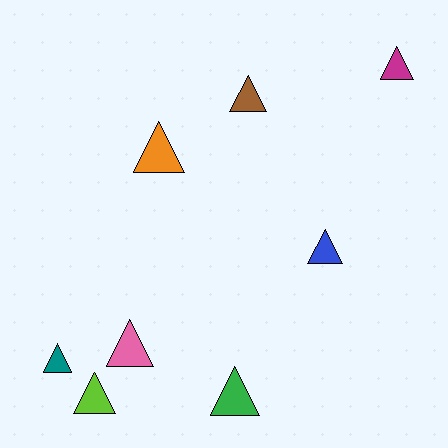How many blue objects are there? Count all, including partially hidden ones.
There is 1 blue object.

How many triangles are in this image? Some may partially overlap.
There are 8 triangles.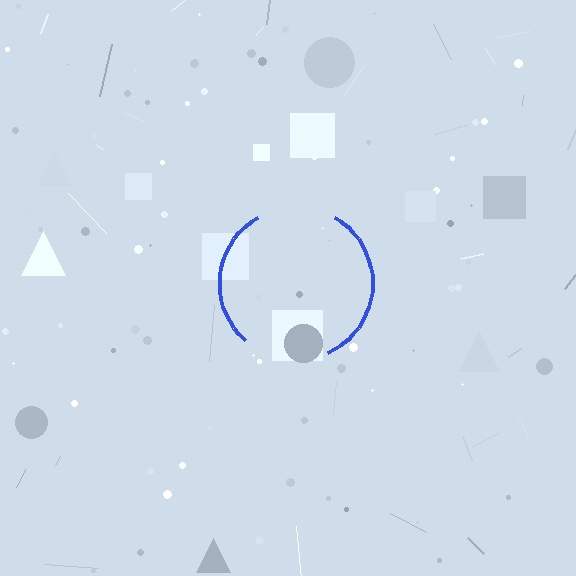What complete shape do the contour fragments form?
The contour fragments form a circle.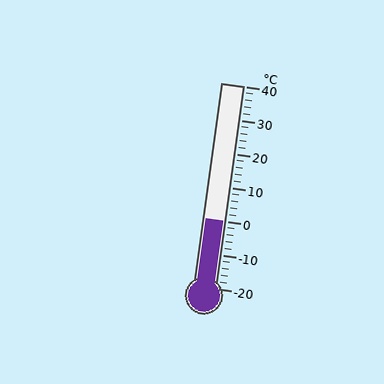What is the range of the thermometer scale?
The thermometer scale ranges from -20°C to 40°C.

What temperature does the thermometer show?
The thermometer shows approximately 0°C.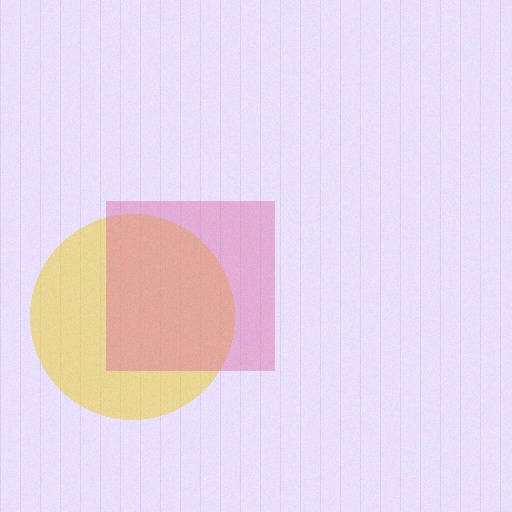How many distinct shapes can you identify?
There are 2 distinct shapes: a yellow circle, a pink square.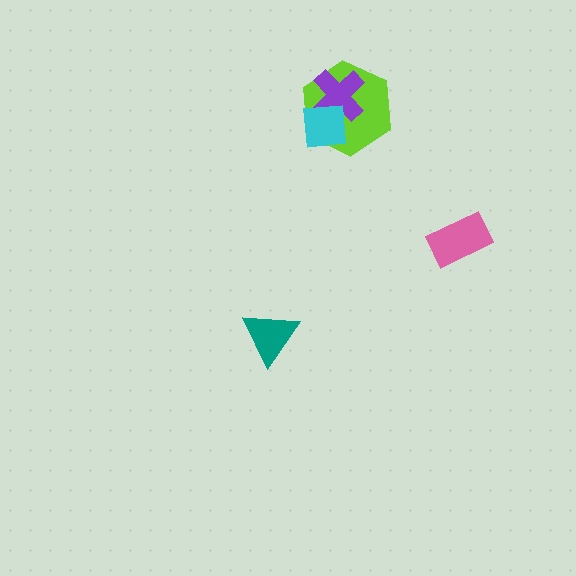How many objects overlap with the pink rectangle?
0 objects overlap with the pink rectangle.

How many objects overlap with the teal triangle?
0 objects overlap with the teal triangle.